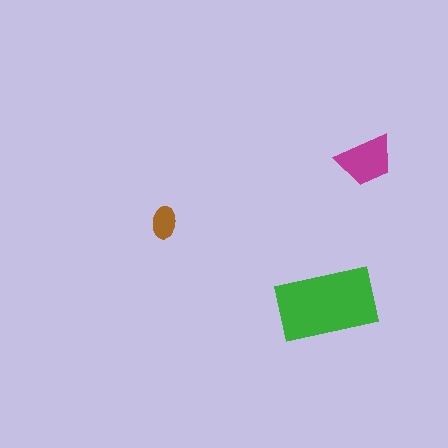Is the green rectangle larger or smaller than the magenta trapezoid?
Larger.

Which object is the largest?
The green rectangle.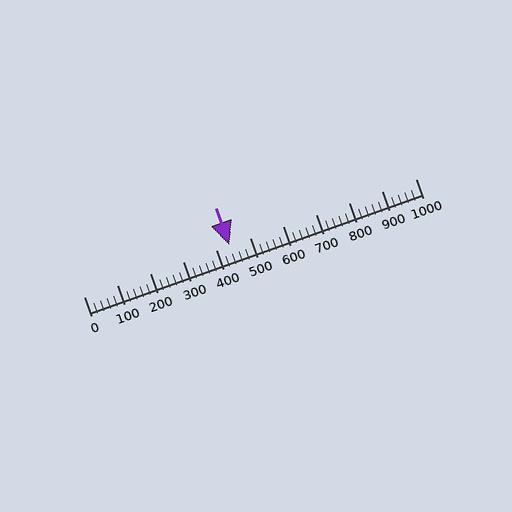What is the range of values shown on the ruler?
The ruler shows values from 0 to 1000.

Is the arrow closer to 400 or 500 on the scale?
The arrow is closer to 400.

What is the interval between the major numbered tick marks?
The major tick marks are spaced 100 units apart.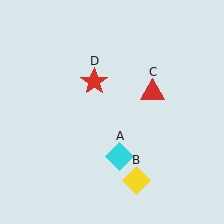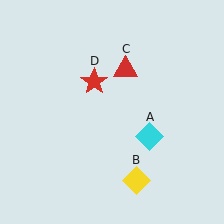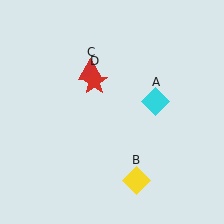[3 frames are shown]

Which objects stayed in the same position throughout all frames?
Yellow diamond (object B) and red star (object D) remained stationary.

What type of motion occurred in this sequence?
The cyan diamond (object A), red triangle (object C) rotated counterclockwise around the center of the scene.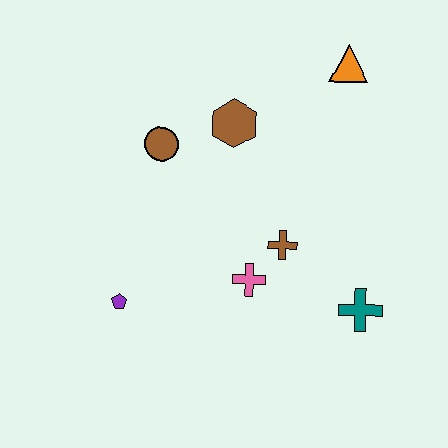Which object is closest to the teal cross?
The brown cross is closest to the teal cross.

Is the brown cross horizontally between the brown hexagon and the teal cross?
Yes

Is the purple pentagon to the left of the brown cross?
Yes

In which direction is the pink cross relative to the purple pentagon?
The pink cross is to the right of the purple pentagon.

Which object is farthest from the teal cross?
The brown circle is farthest from the teal cross.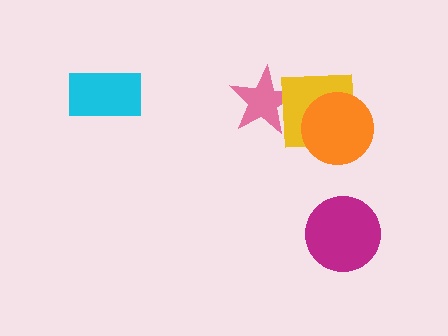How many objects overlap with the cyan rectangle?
0 objects overlap with the cyan rectangle.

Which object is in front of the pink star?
The yellow square is in front of the pink star.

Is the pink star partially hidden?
Yes, it is partially covered by another shape.